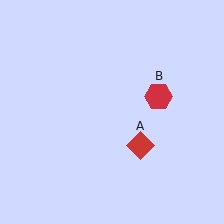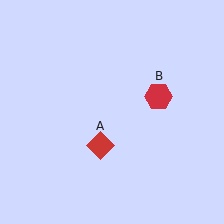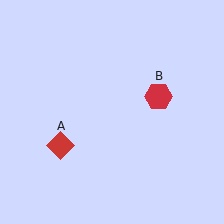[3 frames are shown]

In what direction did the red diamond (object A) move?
The red diamond (object A) moved left.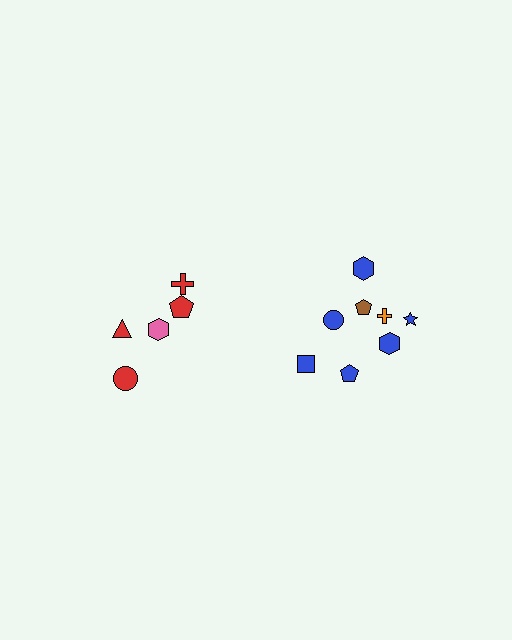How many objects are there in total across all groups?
There are 13 objects.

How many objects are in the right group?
There are 8 objects.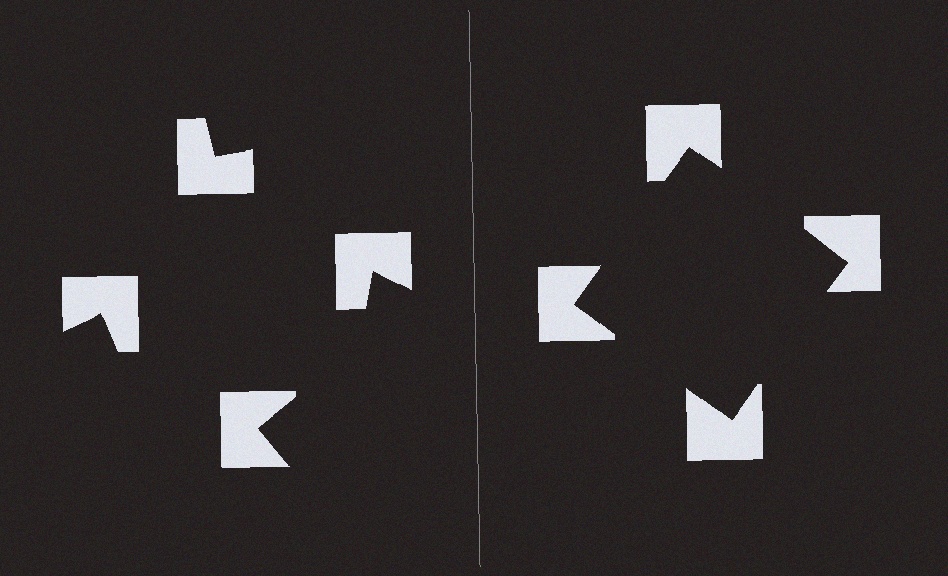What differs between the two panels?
The notched squares are positioned identically on both sides; only the wedge orientations differ. On the right they align to a square; on the left they are misaligned.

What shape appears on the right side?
An illusory square.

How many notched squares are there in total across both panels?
8 — 4 on each side.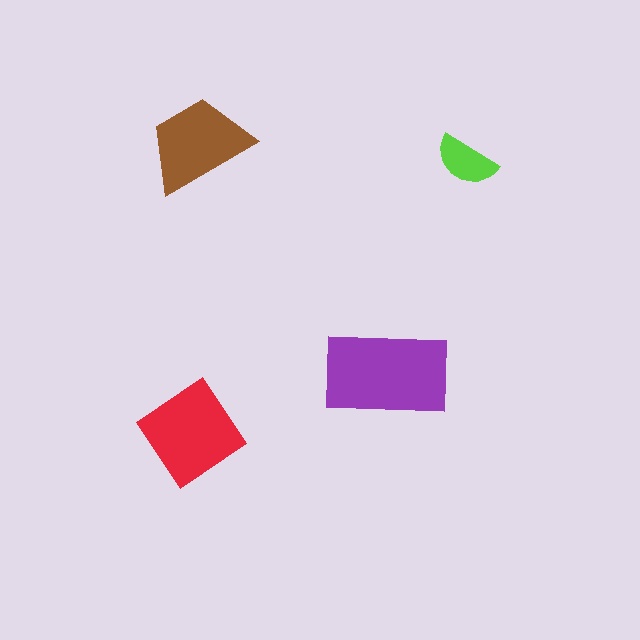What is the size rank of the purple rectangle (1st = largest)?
1st.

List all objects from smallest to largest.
The lime semicircle, the brown trapezoid, the red diamond, the purple rectangle.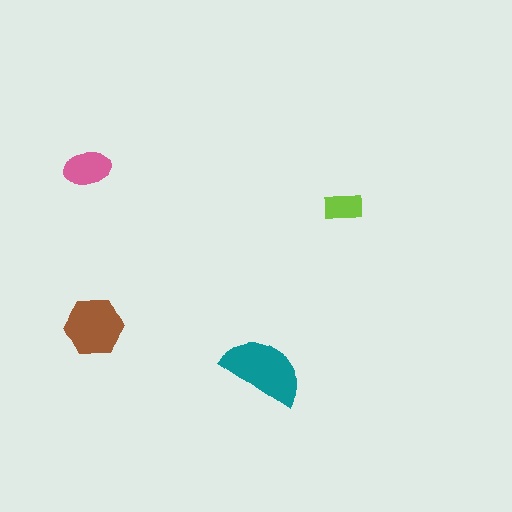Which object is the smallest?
The lime rectangle.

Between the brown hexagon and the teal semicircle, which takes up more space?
The teal semicircle.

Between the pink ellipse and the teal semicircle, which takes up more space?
The teal semicircle.